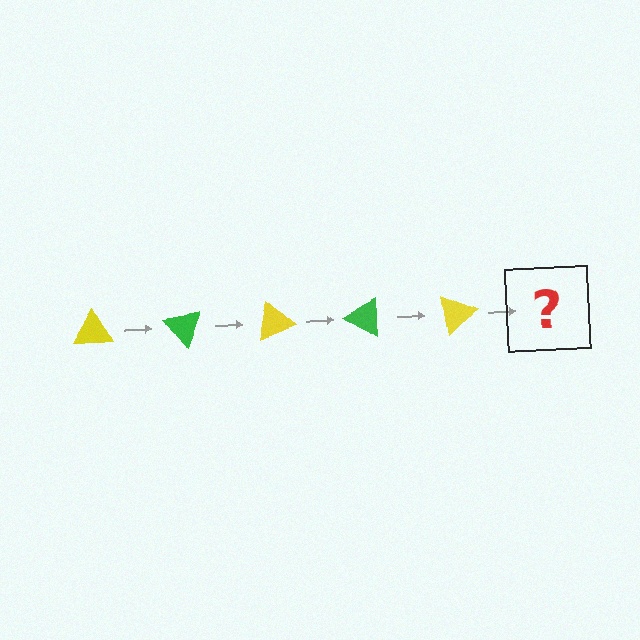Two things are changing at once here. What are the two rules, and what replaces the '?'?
The two rules are that it rotates 50 degrees each step and the color cycles through yellow and green. The '?' should be a green triangle, rotated 250 degrees from the start.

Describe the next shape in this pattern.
It should be a green triangle, rotated 250 degrees from the start.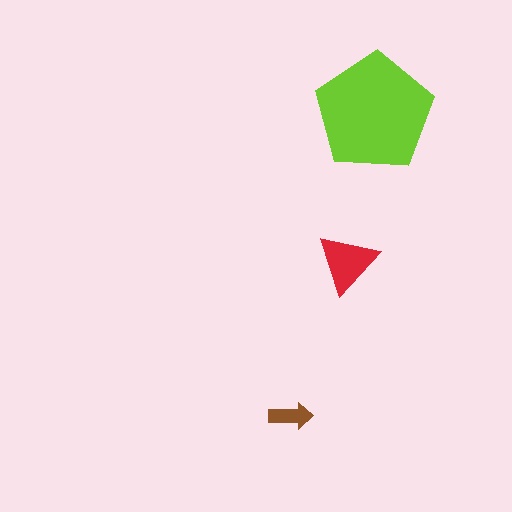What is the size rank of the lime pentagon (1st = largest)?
1st.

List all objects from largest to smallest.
The lime pentagon, the red triangle, the brown arrow.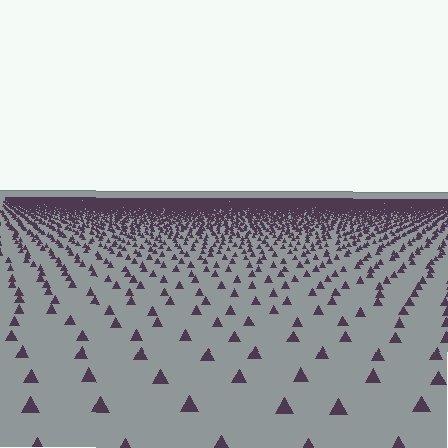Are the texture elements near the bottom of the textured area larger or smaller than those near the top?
Larger. Near the bottom, elements are closer to the viewer and appear at a bigger on-screen size.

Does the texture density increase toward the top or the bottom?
Density increases toward the top.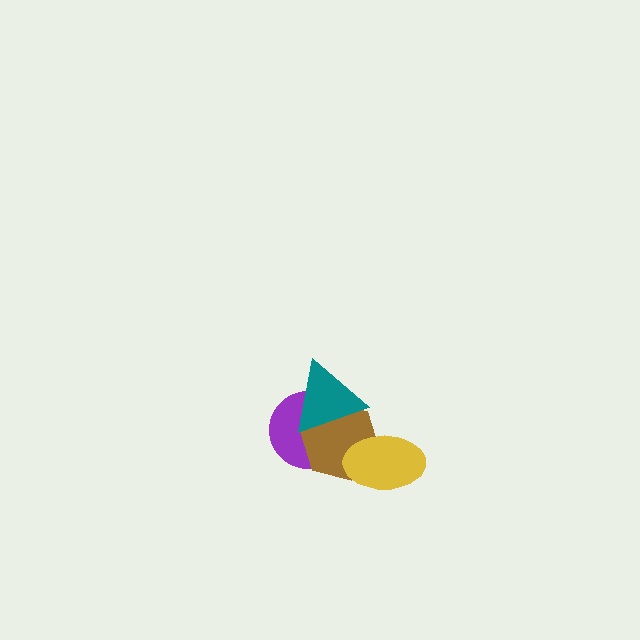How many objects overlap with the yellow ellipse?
1 object overlaps with the yellow ellipse.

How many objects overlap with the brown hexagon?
3 objects overlap with the brown hexagon.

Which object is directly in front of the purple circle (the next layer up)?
The brown hexagon is directly in front of the purple circle.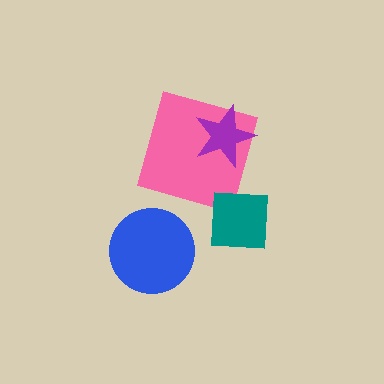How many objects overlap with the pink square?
1 object overlaps with the pink square.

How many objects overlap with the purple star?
1 object overlaps with the purple star.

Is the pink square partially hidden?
Yes, it is partially covered by another shape.